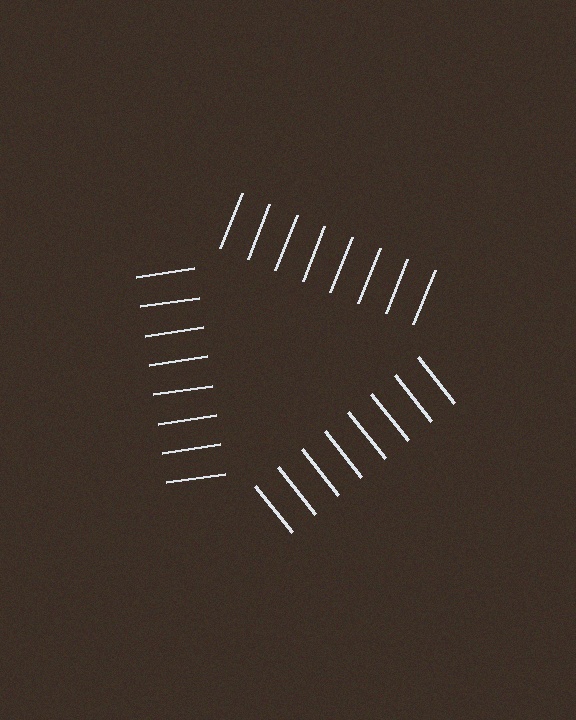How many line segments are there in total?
24 — 8 along each of the 3 edges.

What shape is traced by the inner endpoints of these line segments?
An illusory triangle — the line segments terminate on its edges but no continuous stroke is drawn.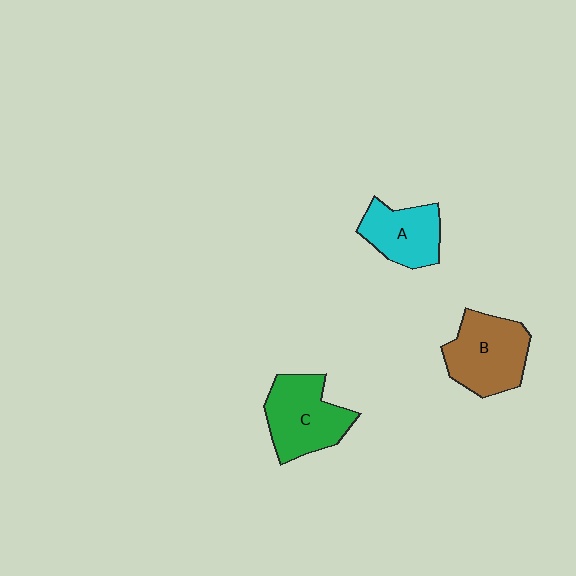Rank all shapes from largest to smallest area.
From largest to smallest: B (brown), C (green), A (cyan).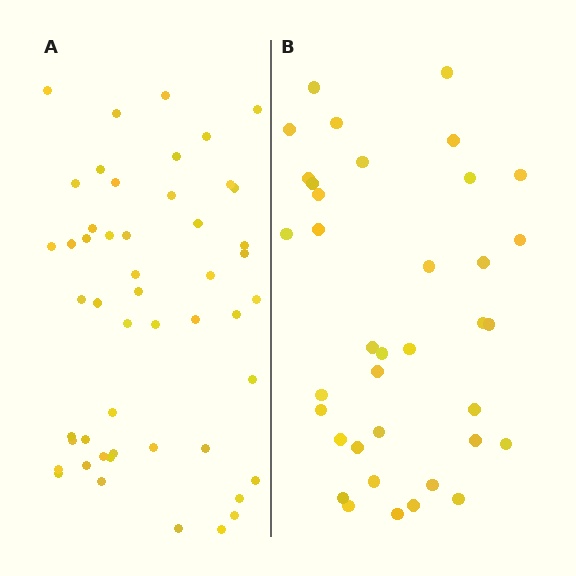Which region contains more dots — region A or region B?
Region A (the left region) has more dots.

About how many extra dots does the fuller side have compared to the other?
Region A has approximately 15 more dots than region B.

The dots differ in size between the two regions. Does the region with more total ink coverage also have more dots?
No. Region B has more total ink coverage because its dots are larger, but region A actually contains more individual dots. Total area can be misleading — the number of items is what matters here.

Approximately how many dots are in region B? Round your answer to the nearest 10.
About 40 dots. (The exact count is 37, which rounds to 40.)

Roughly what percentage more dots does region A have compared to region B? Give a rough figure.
About 35% more.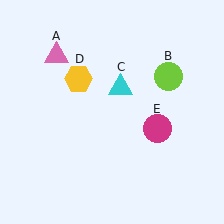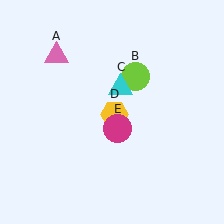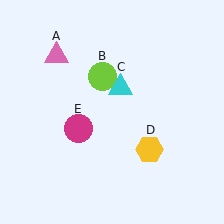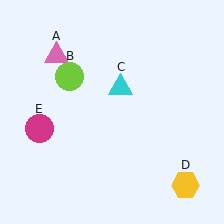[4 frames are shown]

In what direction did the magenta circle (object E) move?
The magenta circle (object E) moved left.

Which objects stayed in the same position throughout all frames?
Pink triangle (object A) and cyan triangle (object C) remained stationary.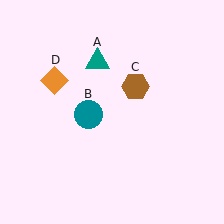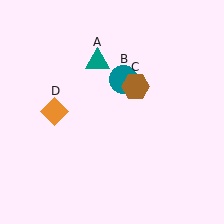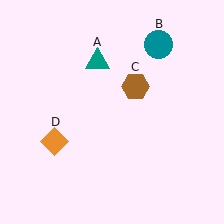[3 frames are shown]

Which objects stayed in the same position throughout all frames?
Teal triangle (object A) and brown hexagon (object C) remained stationary.